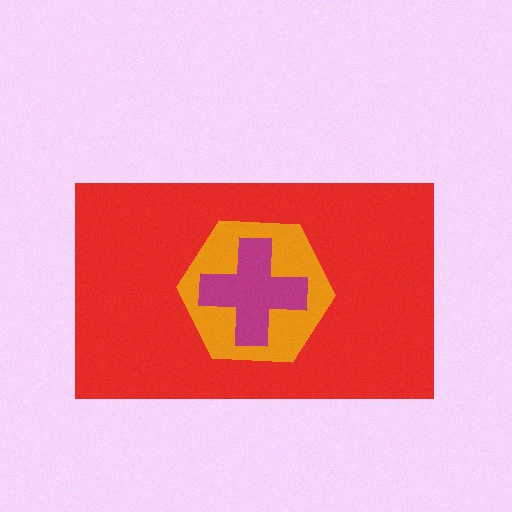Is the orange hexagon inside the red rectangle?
Yes.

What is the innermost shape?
The magenta cross.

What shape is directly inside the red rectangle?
The orange hexagon.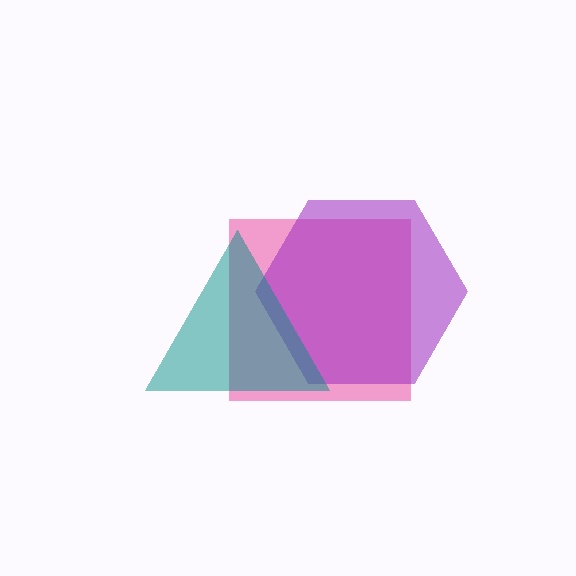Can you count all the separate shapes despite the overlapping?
Yes, there are 3 separate shapes.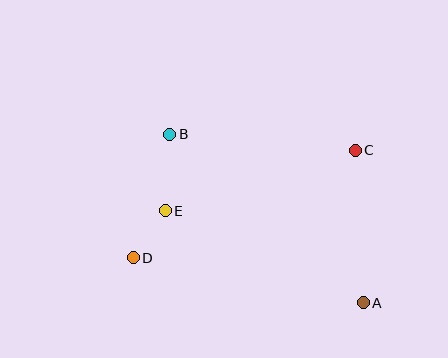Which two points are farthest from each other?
Points A and B are farthest from each other.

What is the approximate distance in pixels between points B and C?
The distance between B and C is approximately 186 pixels.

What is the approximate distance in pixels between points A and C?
The distance between A and C is approximately 153 pixels.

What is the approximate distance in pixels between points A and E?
The distance between A and E is approximately 219 pixels.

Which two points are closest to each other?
Points D and E are closest to each other.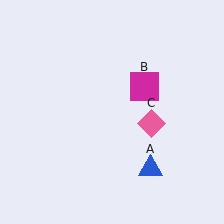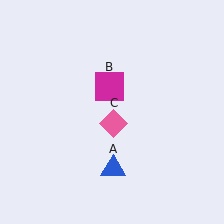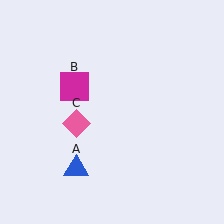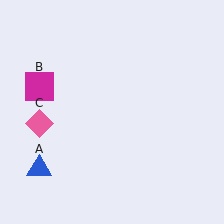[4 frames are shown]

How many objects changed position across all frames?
3 objects changed position: blue triangle (object A), magenta square (object B), pink diamond (object C).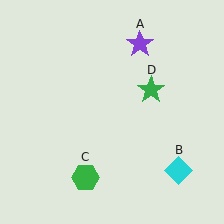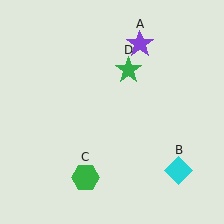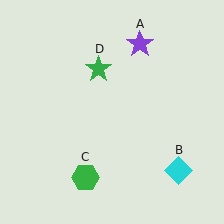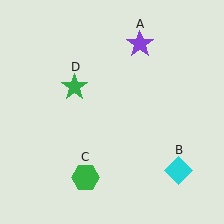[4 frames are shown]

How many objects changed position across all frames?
1 object changed position: green star (object D).